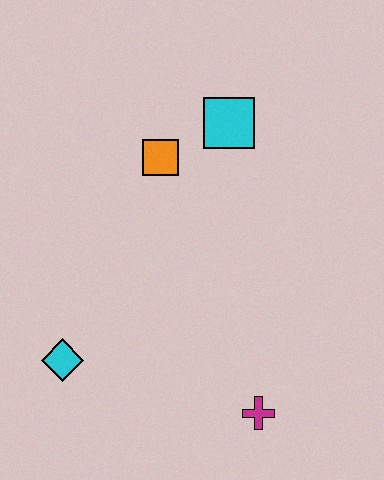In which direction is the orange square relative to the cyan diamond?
The orange square is above the cyan diamond.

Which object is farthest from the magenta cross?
The cyan square is farthest from the magenta cross.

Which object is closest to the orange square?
The cyan square is closest to the orange square.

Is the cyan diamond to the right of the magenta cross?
No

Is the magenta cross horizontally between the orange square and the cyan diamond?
No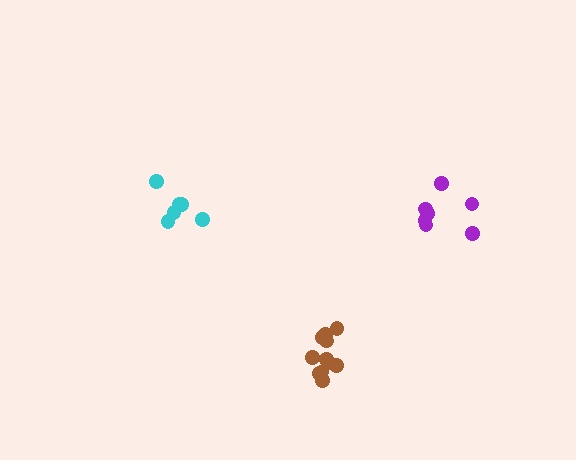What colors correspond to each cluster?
The clusters are colored: purple, cyan, brown.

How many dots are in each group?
Group 1: 7 dots, Group 2: 6 dots, Group 3: 11 dots (24 total).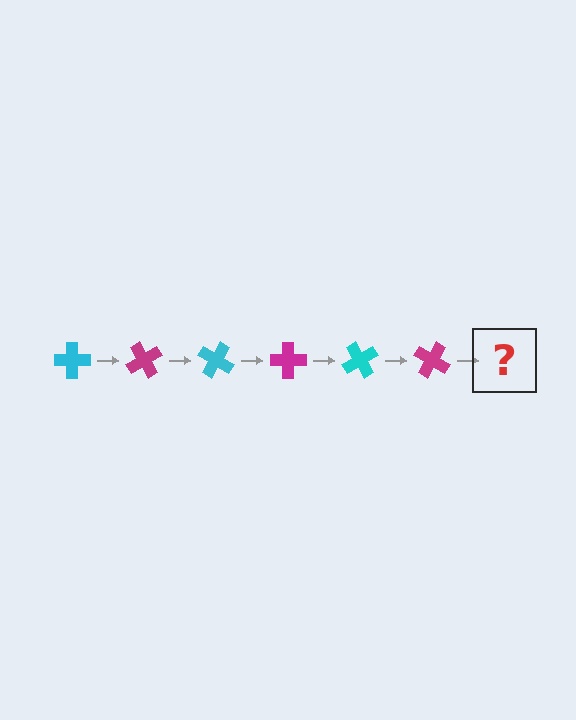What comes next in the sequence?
The next element should be a cyan cross, rotated 360 degrees from the start.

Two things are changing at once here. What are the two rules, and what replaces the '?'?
The two rules are that it rotates 60 degrees each step and the color cycles through cyan and magenta. The '?' should be a cyan cross, rotated 360 degrees from the start.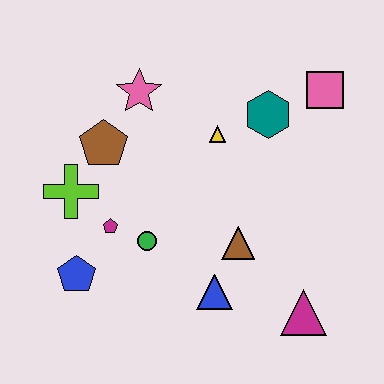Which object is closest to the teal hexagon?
The yellow triangle is closest to the teal hexagon.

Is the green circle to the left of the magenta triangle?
Yes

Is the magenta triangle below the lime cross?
Yes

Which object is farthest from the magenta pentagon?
The pink square is farthest from the magenta pentagon.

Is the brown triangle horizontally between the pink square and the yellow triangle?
Yes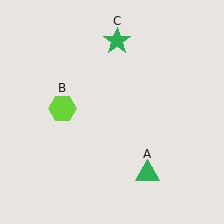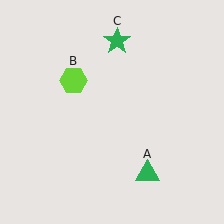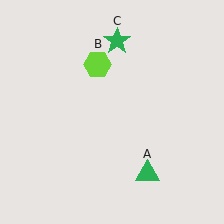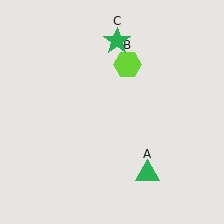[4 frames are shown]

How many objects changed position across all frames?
1 object changed position: lime hexagon (object B).